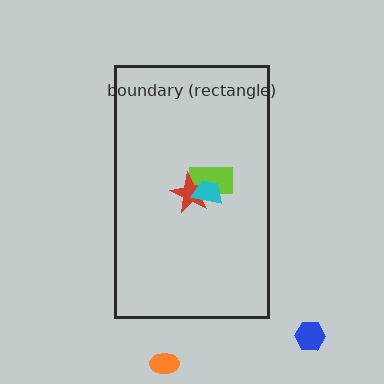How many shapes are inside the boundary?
3 inside, 2 outside.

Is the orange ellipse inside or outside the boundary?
Outside.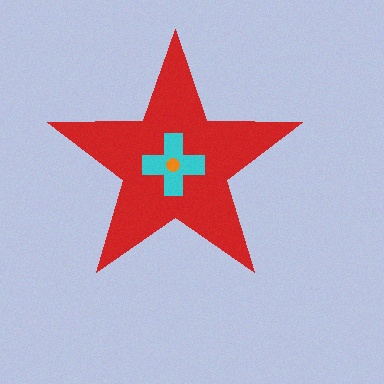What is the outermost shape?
The red star.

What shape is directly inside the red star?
The cyan cross.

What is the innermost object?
The orange circle.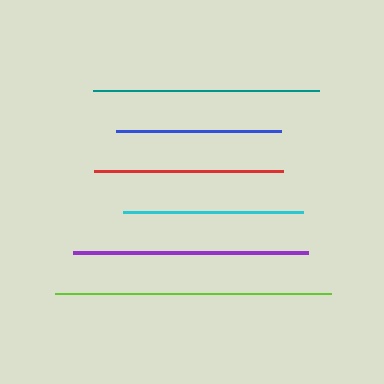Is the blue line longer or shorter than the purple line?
The purple line is longer than the blue line.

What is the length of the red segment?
The red segment is approximately 190 pixels long.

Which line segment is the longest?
The lime line is the longest at approximately 276 pixels.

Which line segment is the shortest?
The blue line is the shortest at approximately 165 pixels.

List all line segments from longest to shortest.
From longest to shortest: lime, purple, teal, red, cyan, blue.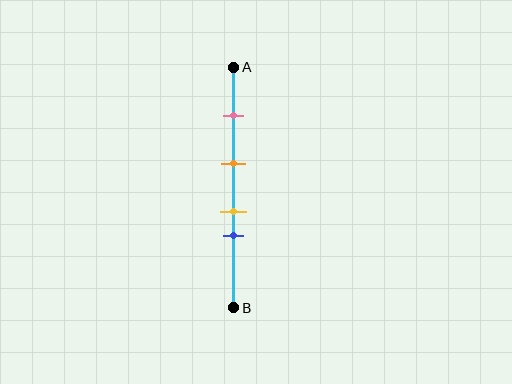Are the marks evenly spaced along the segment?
No, the marks are not evenly spaced.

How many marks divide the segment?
There are 4 marks dividing the segment.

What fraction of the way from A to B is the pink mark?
The pink mark is approximately 20% (0.2) of the way from A to B.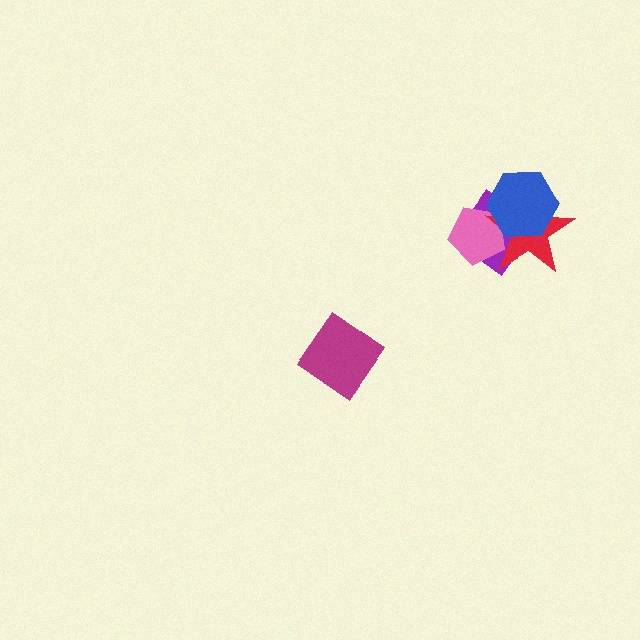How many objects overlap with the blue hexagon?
3 objects overlap with the blue hexagon.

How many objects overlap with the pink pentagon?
3 objects overlap with the pink pentagon.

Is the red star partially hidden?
Yes, it is partially covered by another shape.